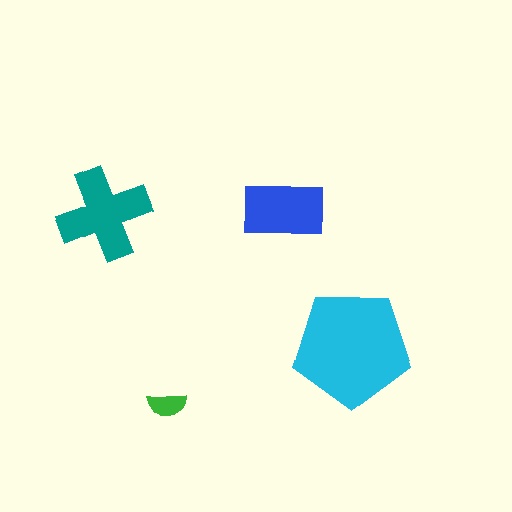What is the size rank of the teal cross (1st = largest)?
2nd.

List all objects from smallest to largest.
The green semicircle, the blue rectangle, the teal cross, the cyan pentagon.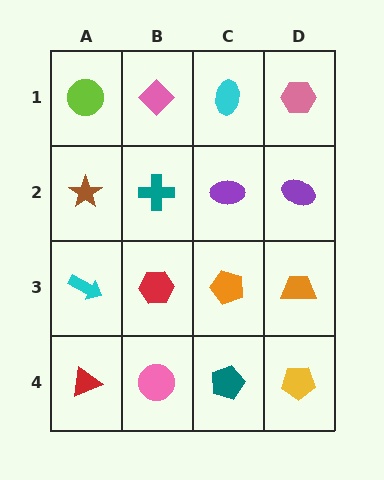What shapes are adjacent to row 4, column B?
A red hexagon (row 3, column B), a red triangle (row 4, column A), a teal pentagon (row 4, column C).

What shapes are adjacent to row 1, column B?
A teal cross (row 2, column B), a lime circle (row 1, column A), a cyan ellipse (row 1, column C).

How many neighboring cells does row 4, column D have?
2.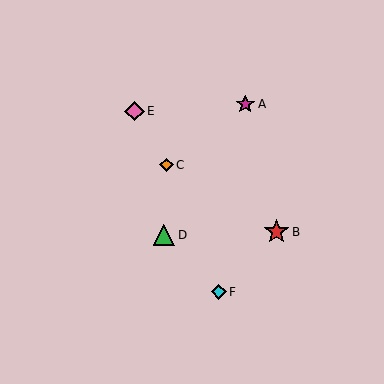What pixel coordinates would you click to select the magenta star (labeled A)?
Click at (245, 104) to select the magenta star A.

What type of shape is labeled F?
Shape F is a cyan diamond.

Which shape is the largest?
The red star (labeled B) is the largest.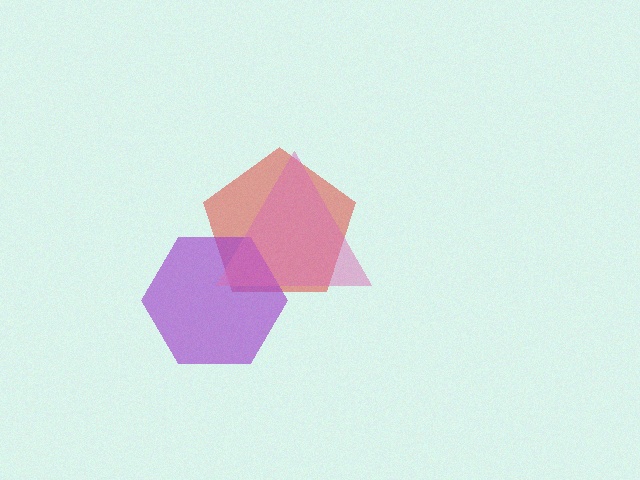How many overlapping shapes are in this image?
There are 3 overlapping shapes in the image.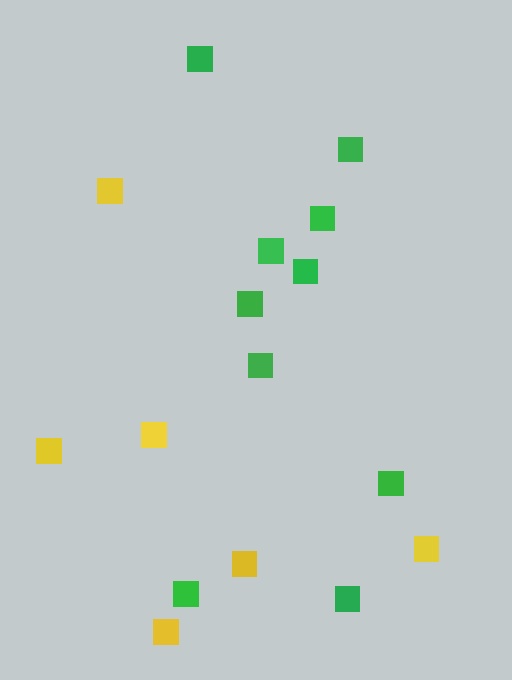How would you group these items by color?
There are 2 groups: one group of yellow squares (6) and one group of green squares (10).